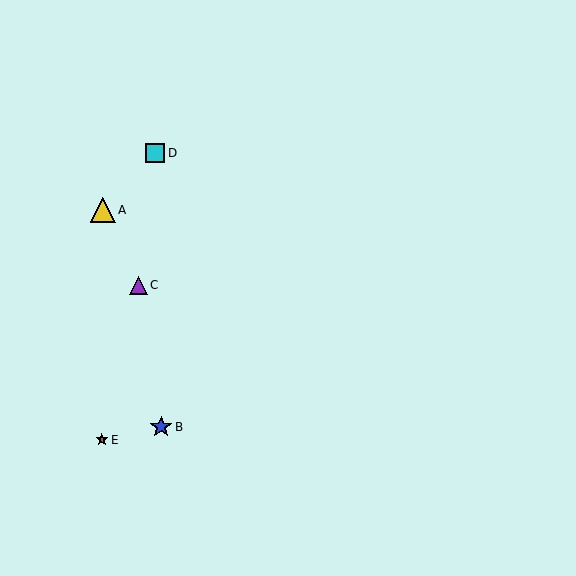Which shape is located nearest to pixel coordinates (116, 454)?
The brown star (labeled E) at (102, 440) is nearest to that location.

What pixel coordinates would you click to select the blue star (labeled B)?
Click at (161, 427) to select the blue star B.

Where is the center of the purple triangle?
The center of the purple triangle is at (139, 285).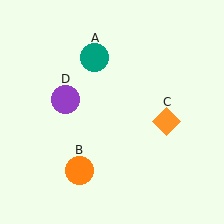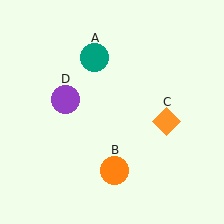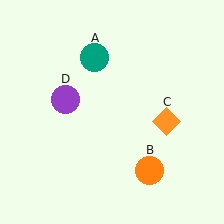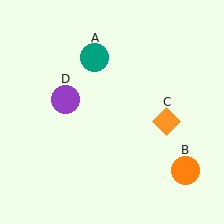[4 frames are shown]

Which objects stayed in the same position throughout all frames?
Teal circle (object A) and orange diamond (object C) and purple circle (object D) remained stationary.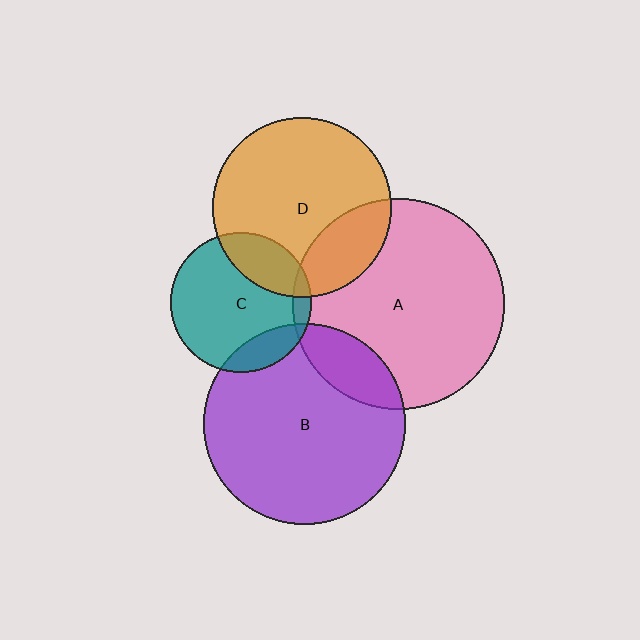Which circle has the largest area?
Circle A (pink).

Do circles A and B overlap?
Yes.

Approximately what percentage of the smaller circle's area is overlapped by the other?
Approximately 15%.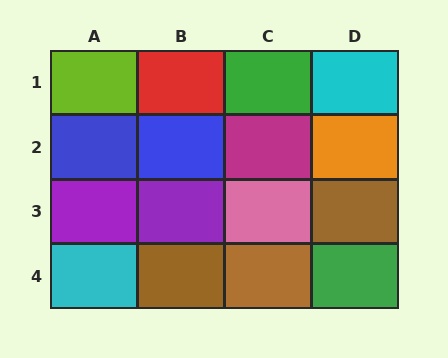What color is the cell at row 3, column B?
Purple.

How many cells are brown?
3 cells are brown.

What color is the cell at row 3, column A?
Purple.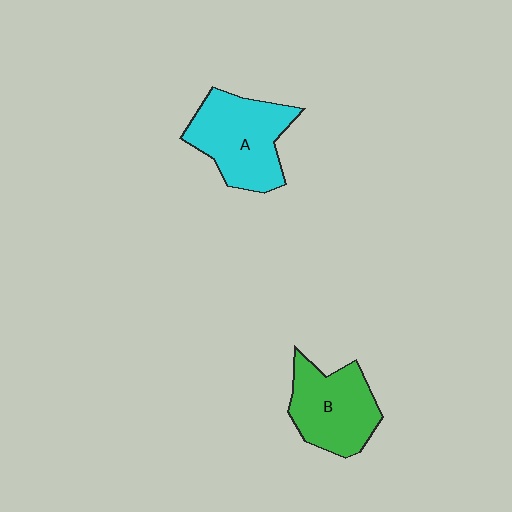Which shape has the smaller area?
Shape B (green).